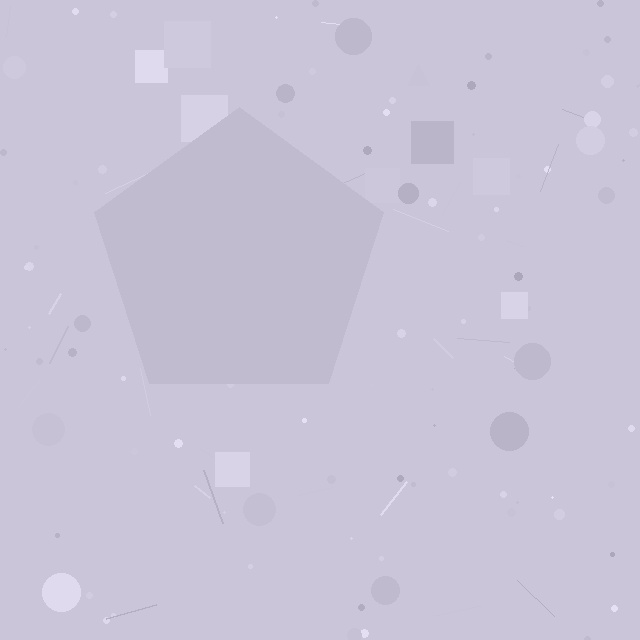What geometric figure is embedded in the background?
A pentagon is embedded in the background.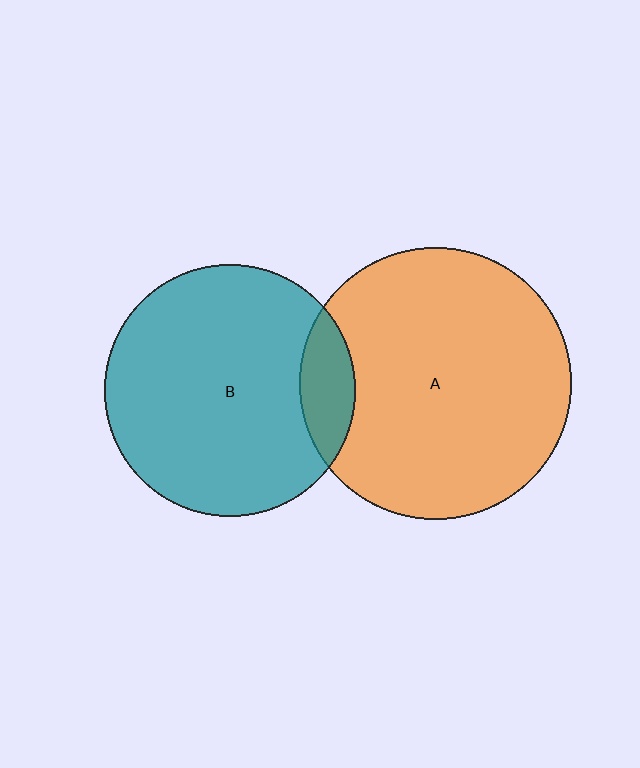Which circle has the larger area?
Circle A (orange).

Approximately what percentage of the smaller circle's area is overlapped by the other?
Approximately 15%.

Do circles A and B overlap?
Yes.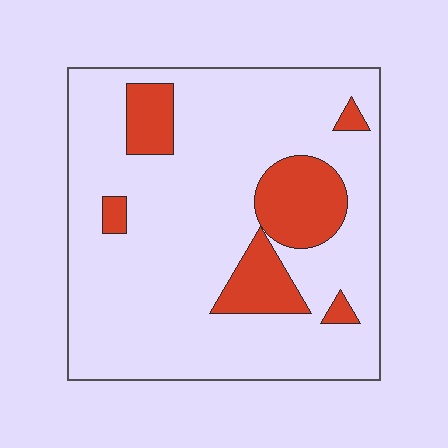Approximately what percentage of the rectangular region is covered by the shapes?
Approximately 20%.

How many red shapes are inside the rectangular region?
6.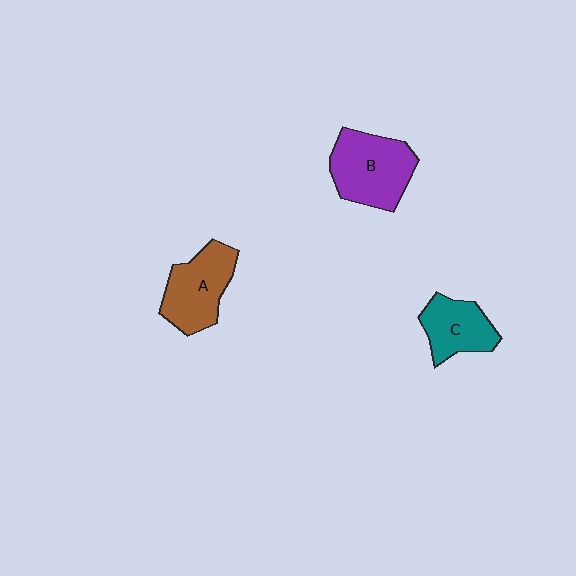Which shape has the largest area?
Shape B (purple).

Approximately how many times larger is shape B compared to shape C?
Approximately 1.4 times.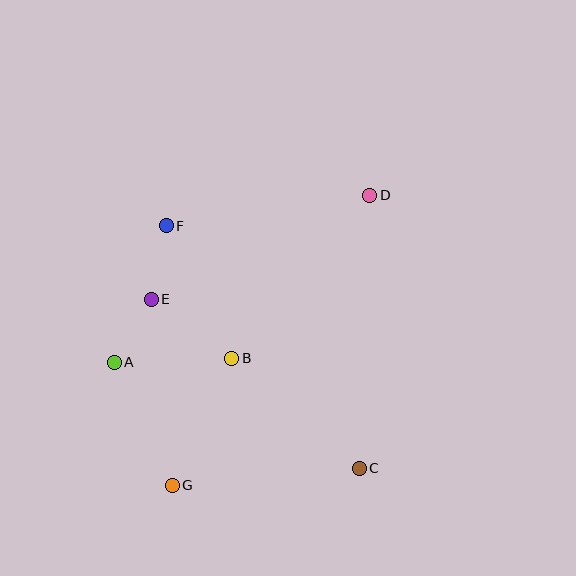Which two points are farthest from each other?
Points D and G are farthest from each other.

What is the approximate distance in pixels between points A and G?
The distance between A and G is approximately 136 pixels.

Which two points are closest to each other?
Points A and E are closest to each other.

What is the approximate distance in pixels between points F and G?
The distance between F and G is approximately 260 pixels.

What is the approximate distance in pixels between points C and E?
The distance between C and E is approximately 268 pixels.